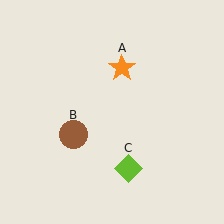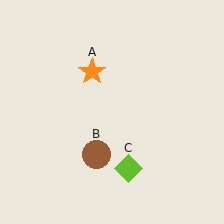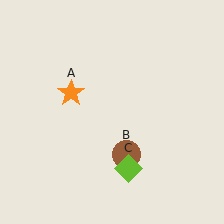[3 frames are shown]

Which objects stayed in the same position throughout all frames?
Lime diamond (object C) remained stationary.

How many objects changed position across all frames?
2 objects changed position: orange star (object A), brown circle (object B).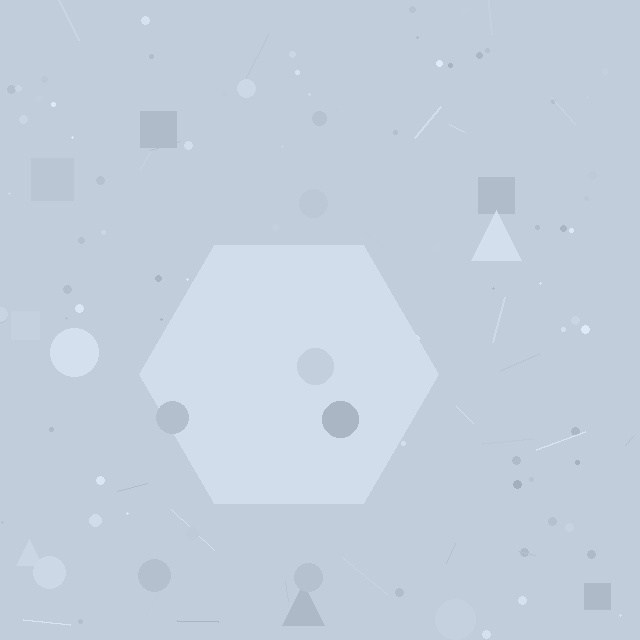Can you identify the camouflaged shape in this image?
The camouflaged shape is a hexagon.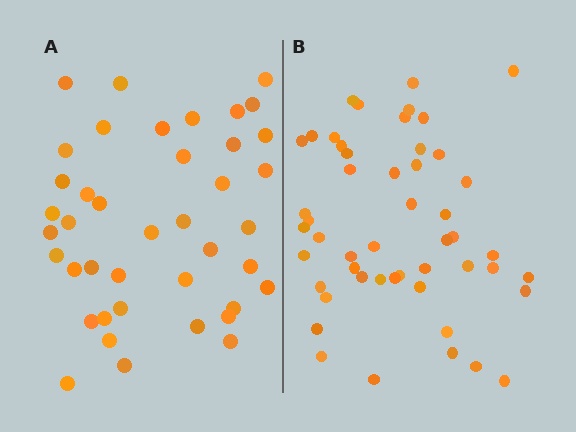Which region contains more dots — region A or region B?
Region B (the right region) has more dots.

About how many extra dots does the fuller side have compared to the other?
Region B has roughly 8 or so more dots than region A.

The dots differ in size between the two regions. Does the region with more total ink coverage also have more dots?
No. Region A has more total ink coverage because its dots are larger, but region B actually contains more individual dots. Total area can be misleading — the number of items is what matters here.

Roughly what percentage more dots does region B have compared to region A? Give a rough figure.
About 20% more.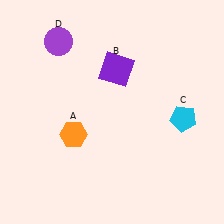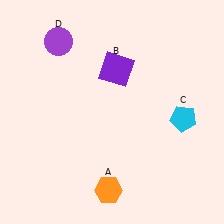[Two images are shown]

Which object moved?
The orange hexagon (A) moved down.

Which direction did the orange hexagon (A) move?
The orange hexagon (A) moved down.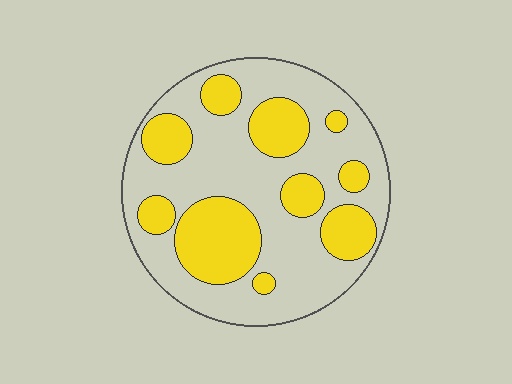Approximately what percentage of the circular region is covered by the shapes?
Approximately 35%.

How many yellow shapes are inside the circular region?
10.